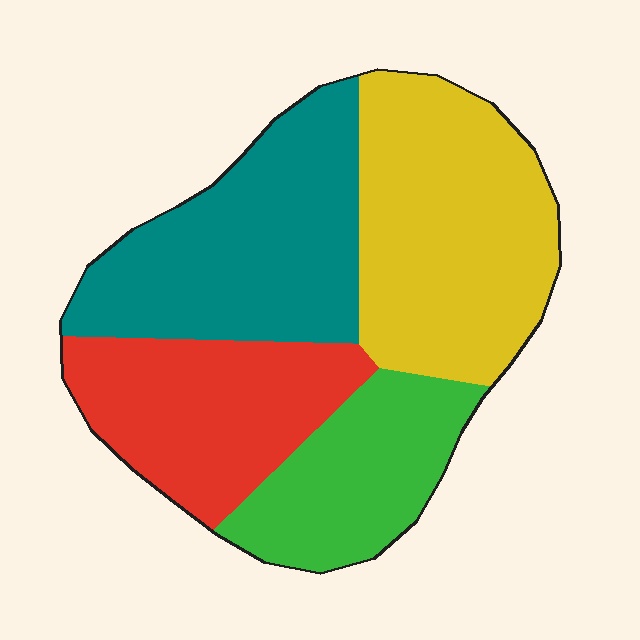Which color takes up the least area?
Green, at roughly 20%.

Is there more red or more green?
Red.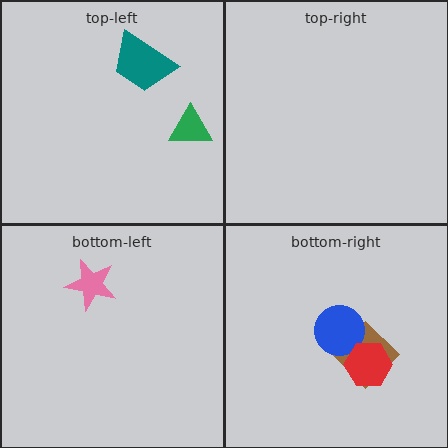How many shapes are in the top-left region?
2.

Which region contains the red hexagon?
The bottom-right region.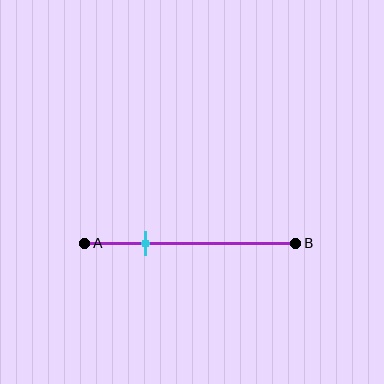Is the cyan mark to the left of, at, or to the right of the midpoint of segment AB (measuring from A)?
The cyan mark is to the left of the midpoint of segment AB.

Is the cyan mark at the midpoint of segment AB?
No, the mark is at about 30% from A, not at the 50% midpoint.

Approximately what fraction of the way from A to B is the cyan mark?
The cyan mark is approximately 30% of the way from A to B.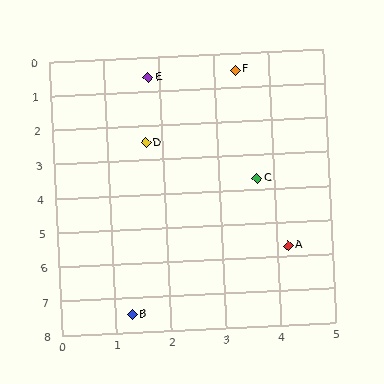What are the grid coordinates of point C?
Point C is at approximately (3.7, 3.7).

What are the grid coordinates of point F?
Point F is at approximately (3.4, 0.5).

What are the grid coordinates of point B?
Point B is at approximately (1.3, 7.5).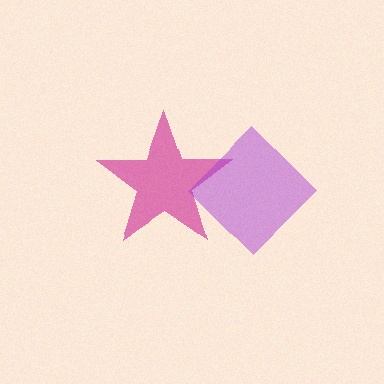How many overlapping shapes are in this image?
There are 2 overlapping shapes in the image.